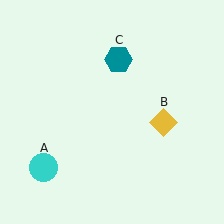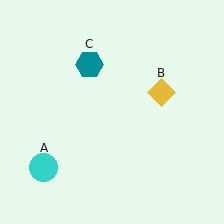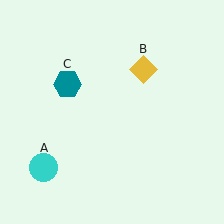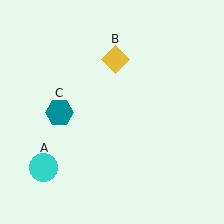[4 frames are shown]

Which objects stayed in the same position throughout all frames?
Cyan circle (object A) remained stationary.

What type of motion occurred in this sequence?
The yellow diamond (object B), teal hexagon (object C) rotated counterclockwise around the center of the scene.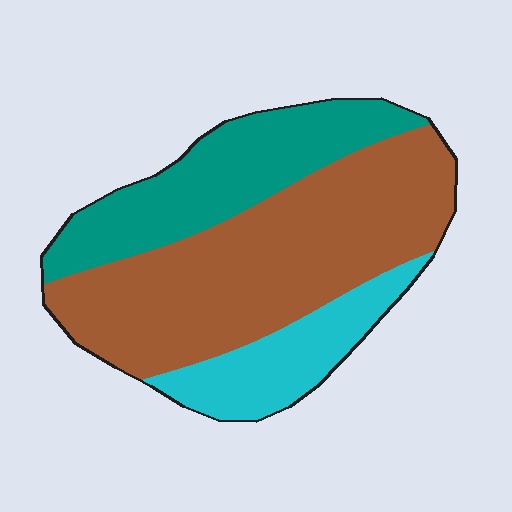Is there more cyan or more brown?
Brown.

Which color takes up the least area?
Cyan, at roughly 15%.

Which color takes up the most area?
Brown, at roughly 55%.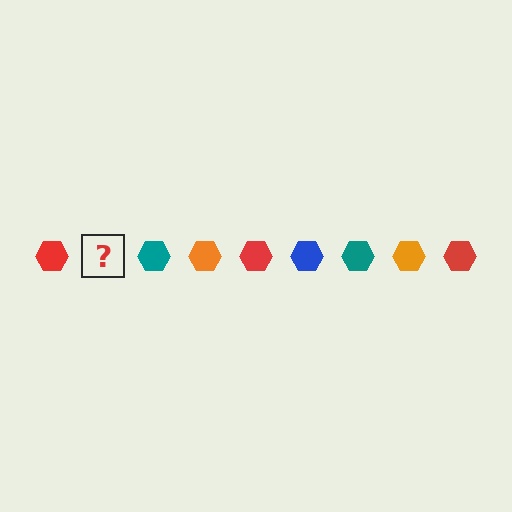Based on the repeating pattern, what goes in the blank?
The blank should be a blue hexagon.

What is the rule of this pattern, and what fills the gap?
The rule is that the pattern cycles through red, blue, teal, orange hexagons. The gap should be filled with a blue hexagon.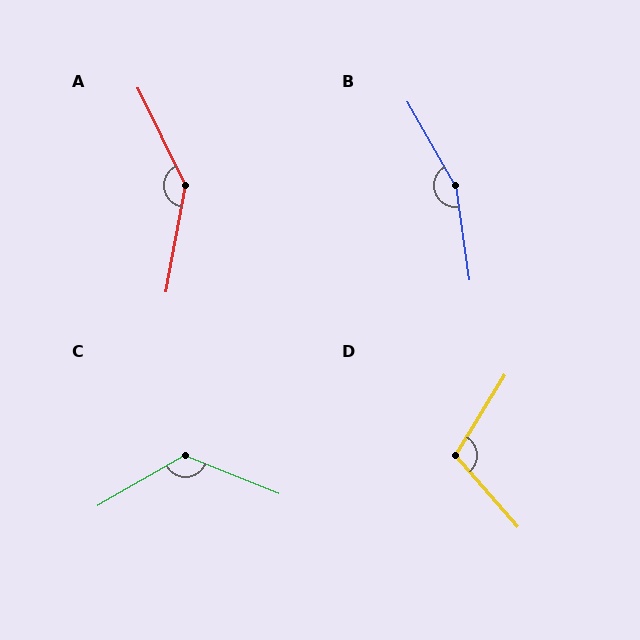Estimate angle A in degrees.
Approximately 144 degrees.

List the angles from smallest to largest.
D (107°), C (128°), A (144°), B (158°).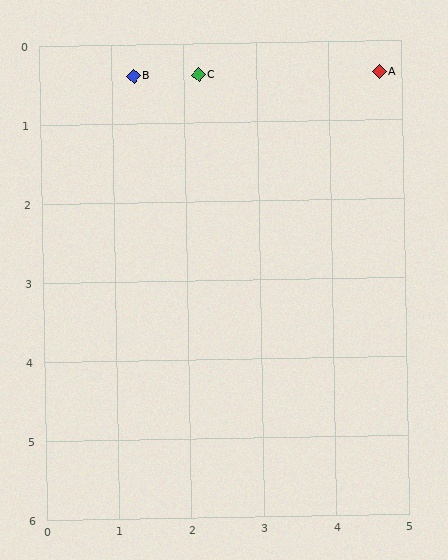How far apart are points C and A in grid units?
Points C and A are about 2.5 grid units apart.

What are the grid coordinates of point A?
Point A is at approximately (4.7, 0.4).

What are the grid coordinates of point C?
Point C is at approximately (2.2, 0.4).